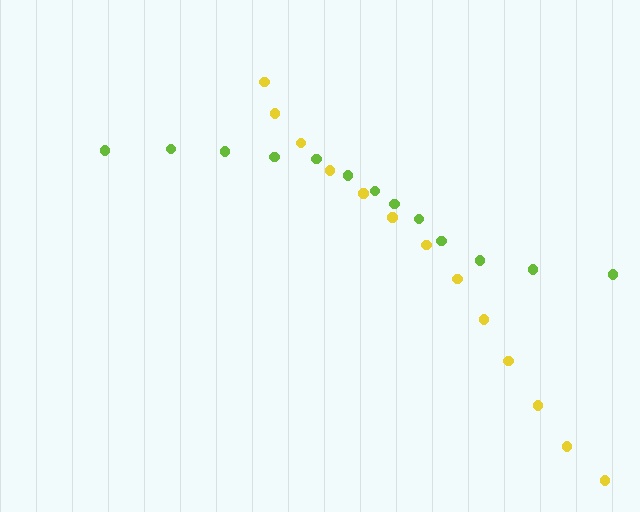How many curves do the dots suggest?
There are 2 distinct paths.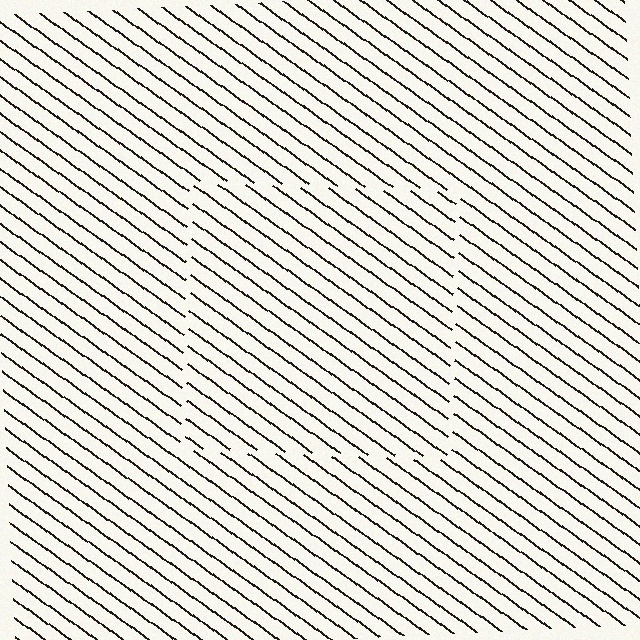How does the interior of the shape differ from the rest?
The interior of the shape contains the same grating, shifted by half a period — the contour is defined by the phase discontinuity where line-ends from the inner and outer gratings abut.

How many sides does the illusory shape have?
4 sides — the line-ends trace a square.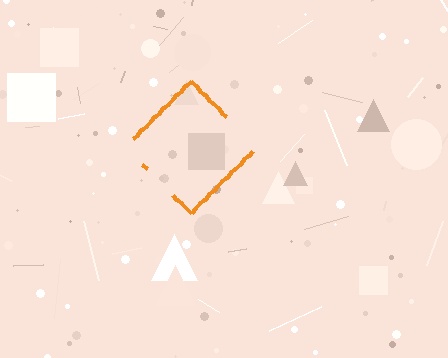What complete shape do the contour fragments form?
The contour fragments form a diamond.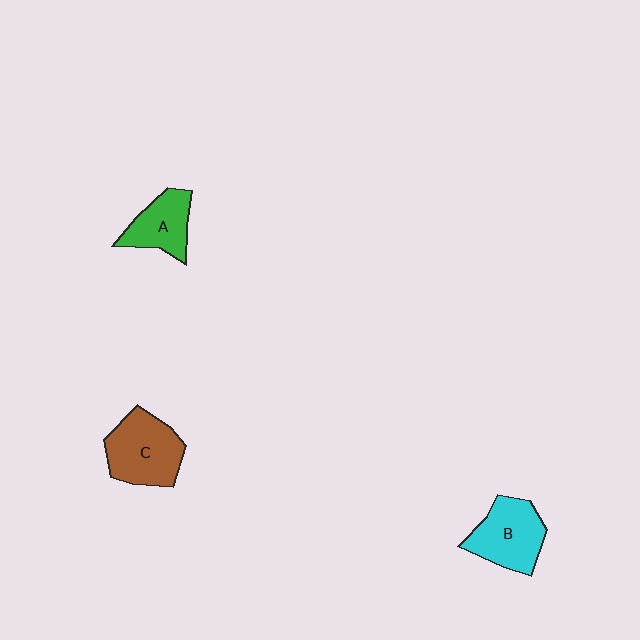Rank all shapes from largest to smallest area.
From largest to smallest: C (brown), B (cyan), A (green).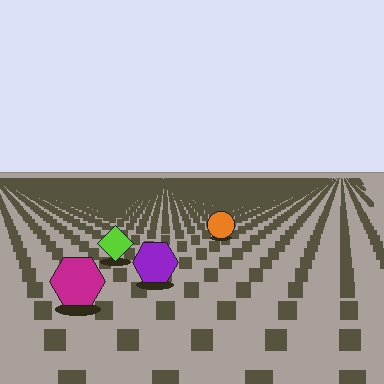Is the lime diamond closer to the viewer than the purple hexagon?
No. The purple hexagon is closer — you can tell from the texture gradient: the ground texture is coarser near it.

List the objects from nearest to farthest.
From nearest to farthest: the magenta hexagon, the purple hexagon, the lime diamond, the orange circle.